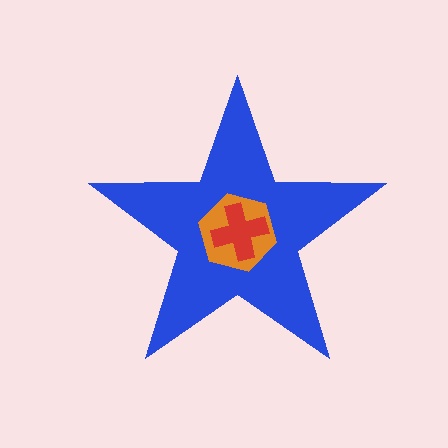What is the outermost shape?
The blue star.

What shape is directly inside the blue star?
The orange hexagon.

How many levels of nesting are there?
3.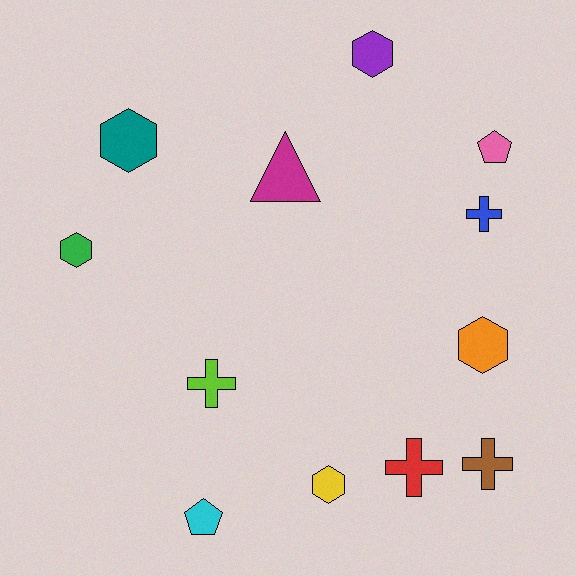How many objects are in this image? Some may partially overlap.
There are 12 objects.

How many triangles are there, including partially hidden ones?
There is 1 triangle.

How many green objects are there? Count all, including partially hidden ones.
There is 1 green object.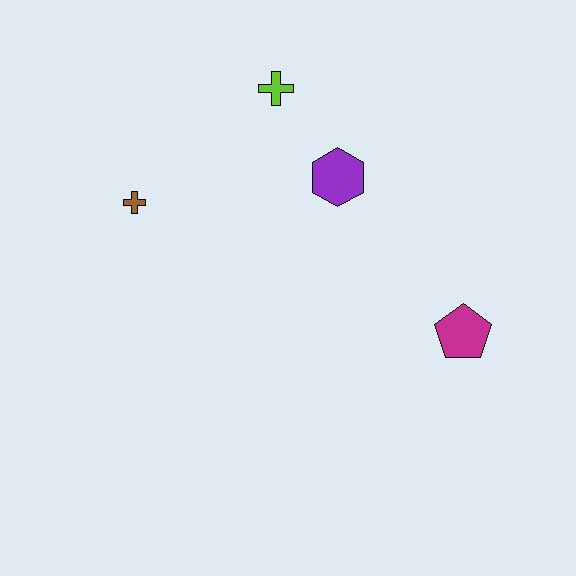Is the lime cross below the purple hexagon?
No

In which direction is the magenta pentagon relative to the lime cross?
The magenta pentagon is below the lime cross.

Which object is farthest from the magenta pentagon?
The brown cross is farthest from the magenta pentagon.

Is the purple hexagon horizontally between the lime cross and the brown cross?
No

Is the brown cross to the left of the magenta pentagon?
Yes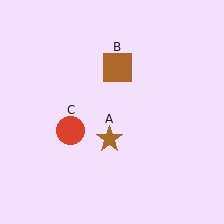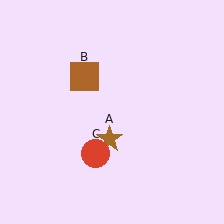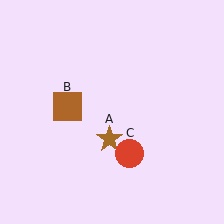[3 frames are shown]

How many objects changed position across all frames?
2 objects changed position: brown square (object B), red circle (object C).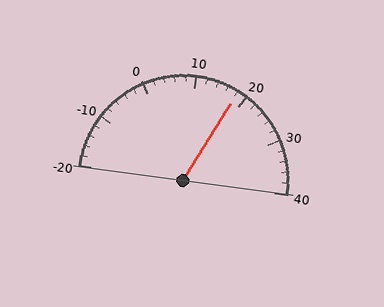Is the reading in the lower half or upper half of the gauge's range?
The reading is in the upper half of the range (-20 to 40).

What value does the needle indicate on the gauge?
The needle indicates approximately 18.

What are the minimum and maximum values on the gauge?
The gauge ranges from -20 to 40.